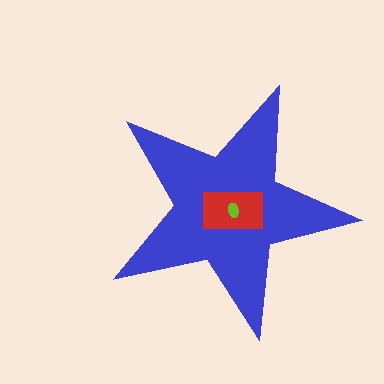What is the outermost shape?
The blue star.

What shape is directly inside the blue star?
The red rectangle.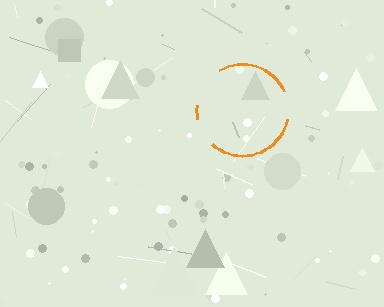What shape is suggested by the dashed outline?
The dashed outline suggests a circle.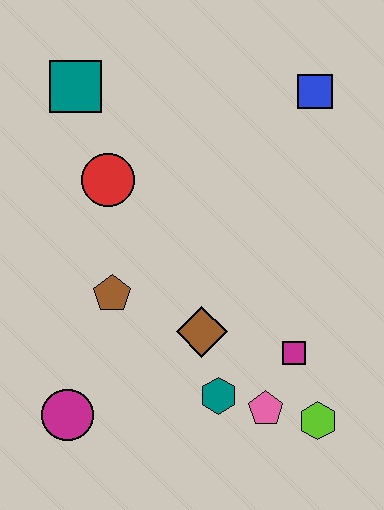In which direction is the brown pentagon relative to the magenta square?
The brown pentagon is to the left of the magenta square.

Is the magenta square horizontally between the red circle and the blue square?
Yes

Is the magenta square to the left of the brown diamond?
No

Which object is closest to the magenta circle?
The brown pentagon is closest to the magenta circle.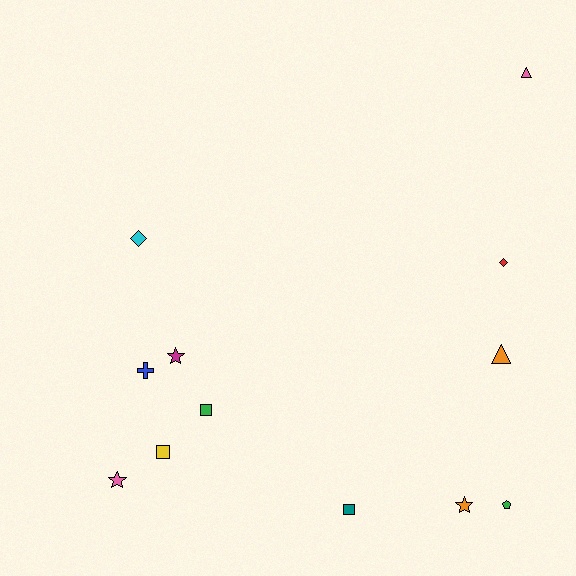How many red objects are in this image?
There is 1 red object.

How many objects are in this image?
There are 12 objects.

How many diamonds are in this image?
There are 2 diamonds.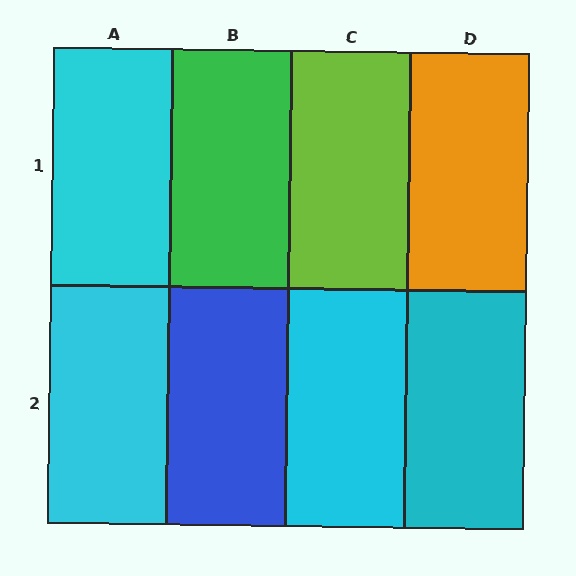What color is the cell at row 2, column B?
Blue.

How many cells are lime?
1 cell is lime.